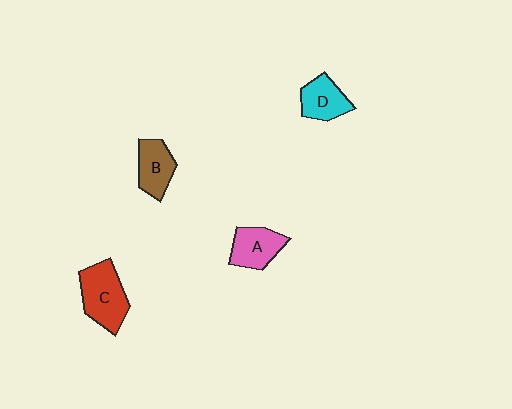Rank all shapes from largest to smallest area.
From largest to smallest: C (red), A (pink), B (brown), D (cyan).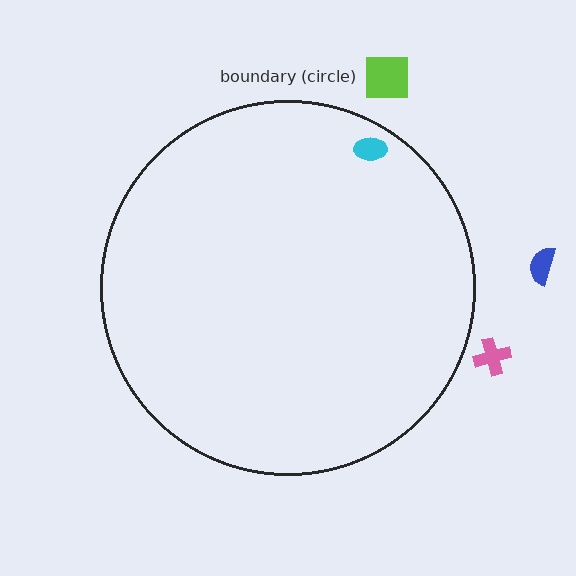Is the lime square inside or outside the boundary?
Outside.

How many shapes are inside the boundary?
1 inside, 3 outside.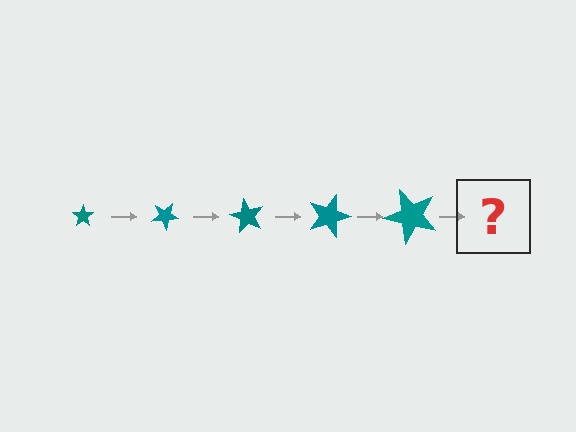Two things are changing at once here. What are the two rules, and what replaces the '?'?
The two rules are that the star grows larger each step and it rotates 30 degrees each step. The '?' should be a star, larger than the previous one and rotated 150 degrees from the start.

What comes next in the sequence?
The next element should be a star, larger than the previous one and rotated 150 degrees from the start.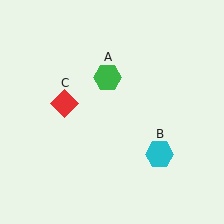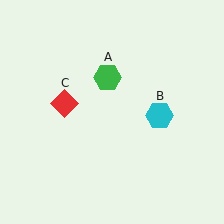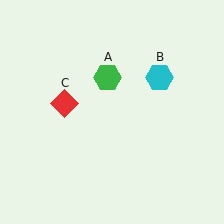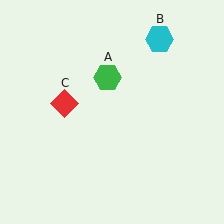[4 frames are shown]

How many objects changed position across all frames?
1 object changed position: cyan hexagon (object B).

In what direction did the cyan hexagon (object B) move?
The cyan hexagon (object B) moved up.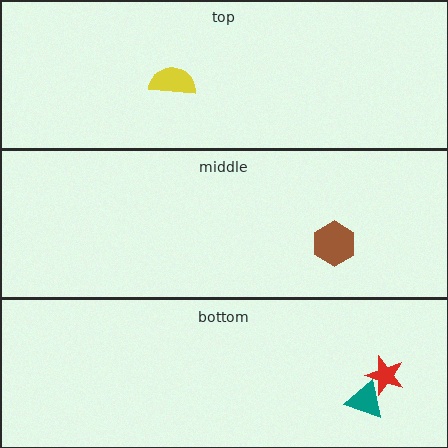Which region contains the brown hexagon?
The middle region.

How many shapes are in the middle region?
1.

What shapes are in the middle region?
The brown hexagon.